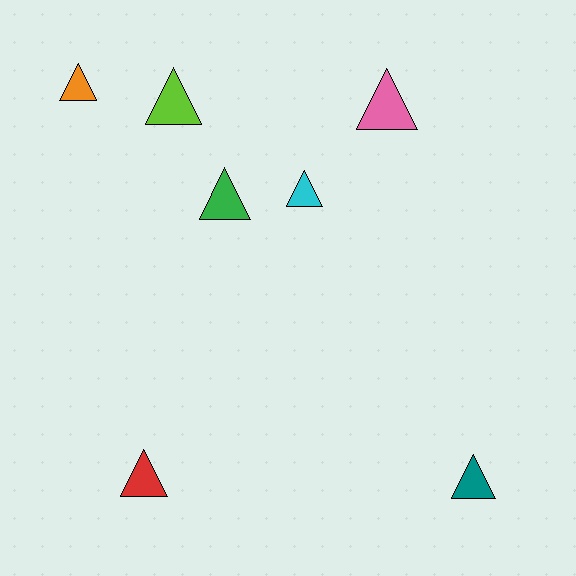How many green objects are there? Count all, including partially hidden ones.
There is 1 green object.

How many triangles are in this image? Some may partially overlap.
There are 7 triangles.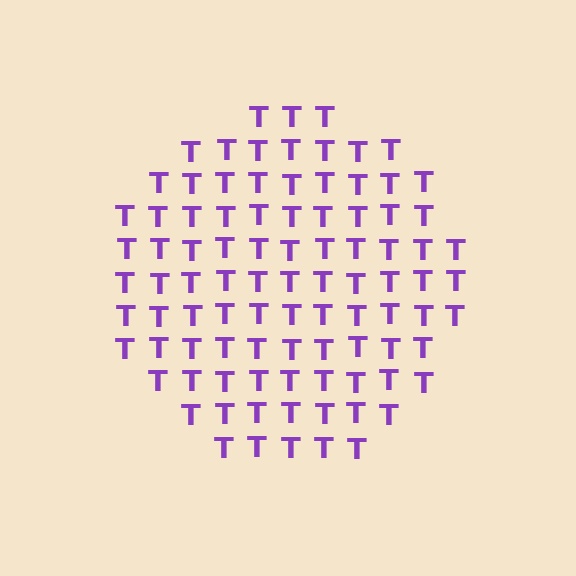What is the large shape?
The large shape is a circle.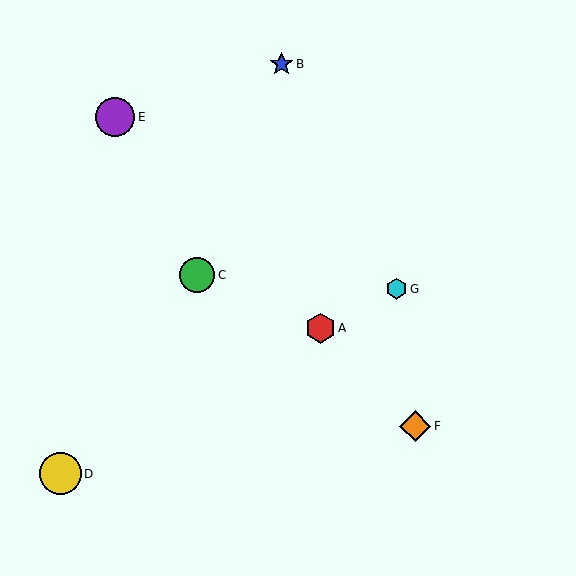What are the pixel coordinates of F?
Object F is at (415, 426).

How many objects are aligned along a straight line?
3 objects (A, E, F) are aligned along a straight line.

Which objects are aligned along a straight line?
Objects A, E, F are aligned along a straight line.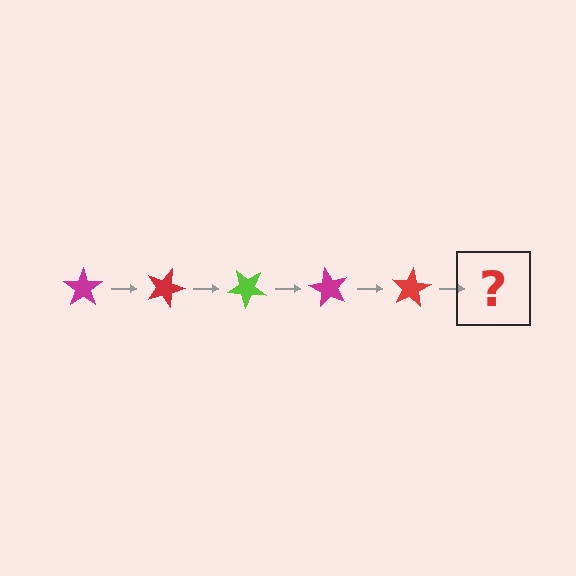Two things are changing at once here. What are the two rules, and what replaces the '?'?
The two rules are that it rotates 20 degrees each step and the color cycles through magenta, red, and lime. The '?' should be a lime star, rotated 100 degrees from the start.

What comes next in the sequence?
The next element should be a lime star, rotated 100 degrees from the start.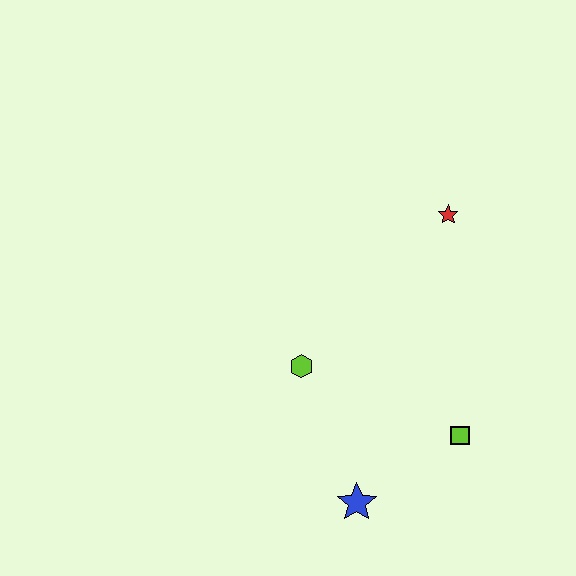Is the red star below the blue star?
No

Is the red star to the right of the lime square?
No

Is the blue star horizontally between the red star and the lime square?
No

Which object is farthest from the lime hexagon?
The red star is farthest from the lime hexagon.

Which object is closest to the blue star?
The lime square is closest to the blue star.